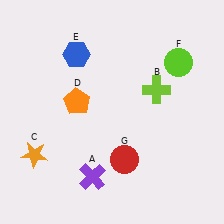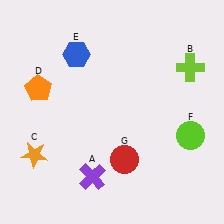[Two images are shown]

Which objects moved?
The objects that moved are: the lime cross (B), the orange pentagon (D), the lime circle (F).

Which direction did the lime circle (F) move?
The lime circle (F) moved down.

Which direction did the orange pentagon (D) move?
The orange pentagon (D) moved left.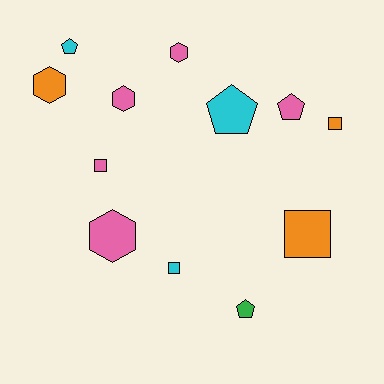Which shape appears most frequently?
Pentagon, with 4 objects.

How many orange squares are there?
There are 2 orange squares.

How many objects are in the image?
There are 12 objects.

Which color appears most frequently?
Pink, with 5 objects.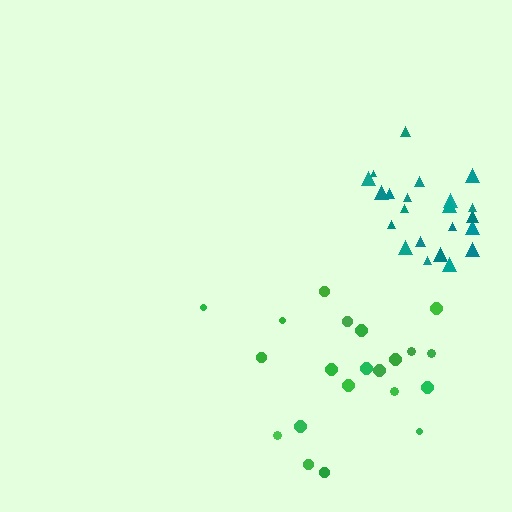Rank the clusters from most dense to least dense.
teal, green.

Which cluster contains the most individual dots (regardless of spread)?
Teal (22).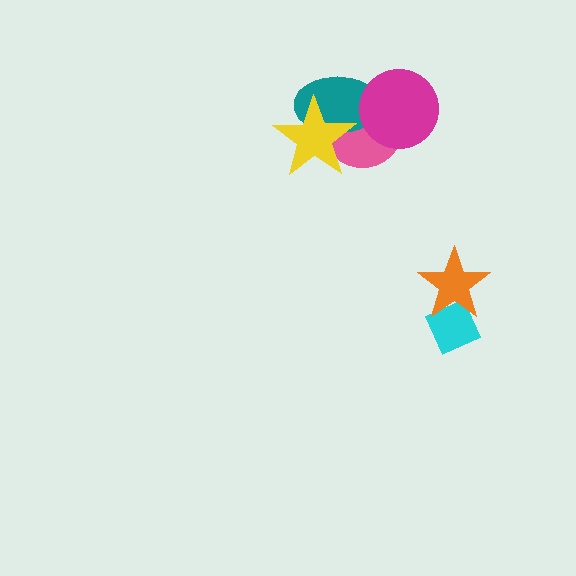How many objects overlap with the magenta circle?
2 objects overlap with the magenta circle.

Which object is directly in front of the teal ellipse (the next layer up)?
The magenta circle is directly in front of the teal ellipse.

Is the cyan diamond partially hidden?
Yes, it is partially covered by another shape.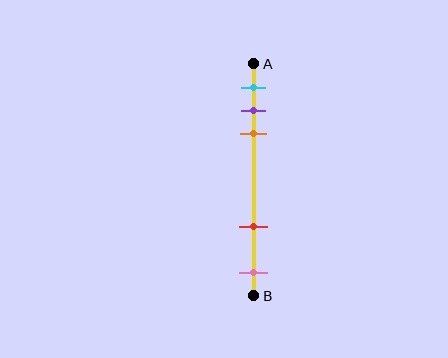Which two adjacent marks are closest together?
The purple and orange marks are the closest adjacent pair.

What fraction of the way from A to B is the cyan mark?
The cyan mark is approximately 10% (0.1) of the way from A to B.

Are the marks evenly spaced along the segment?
No, the marks are not evenly spaced.